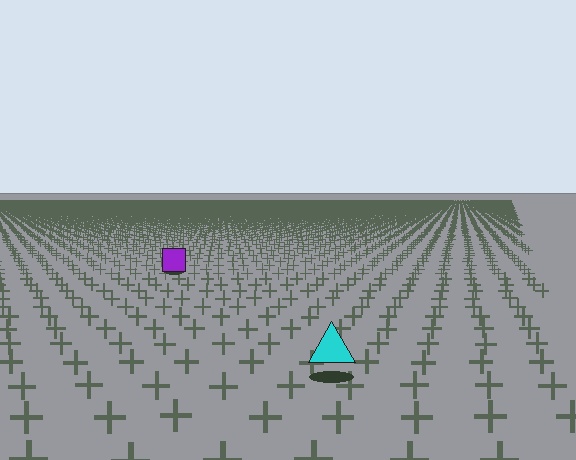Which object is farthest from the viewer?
The purple square is farthest from the viewer. It appears smaller and the ground texture around it is denser.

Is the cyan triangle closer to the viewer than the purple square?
Yes. The cyan triangle is closer — you can tell from the texture gradient: the ground texture is coarser near it.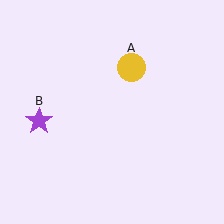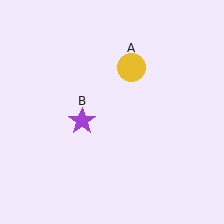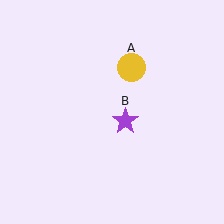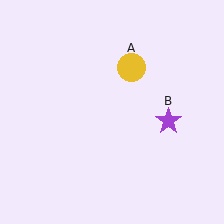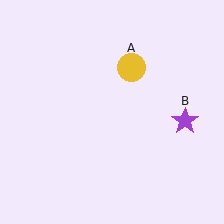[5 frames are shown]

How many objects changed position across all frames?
1 object changed position: purple star (object B).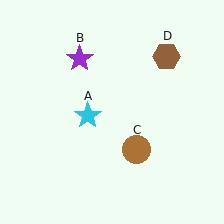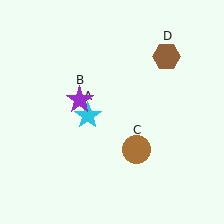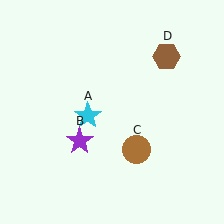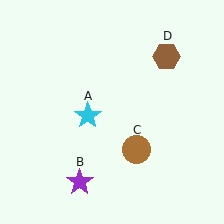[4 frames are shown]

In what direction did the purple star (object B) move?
The purple star (object B) moved down.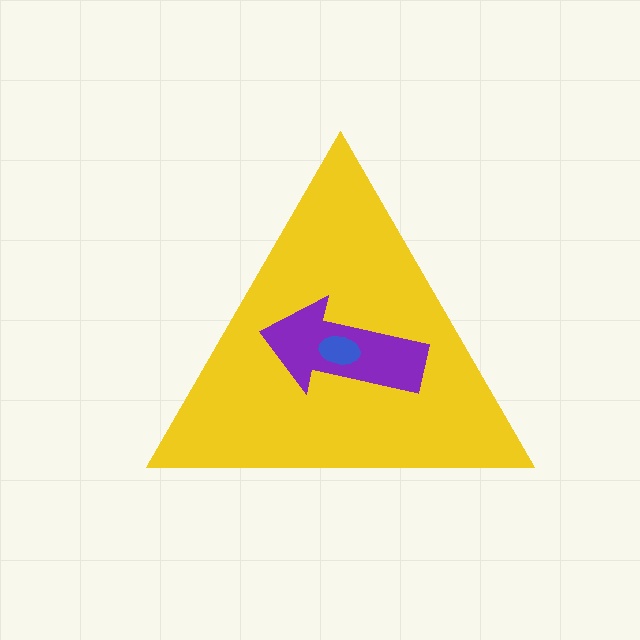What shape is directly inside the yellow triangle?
The purple arrow.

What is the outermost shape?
The yellow triangle.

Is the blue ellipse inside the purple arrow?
Yes.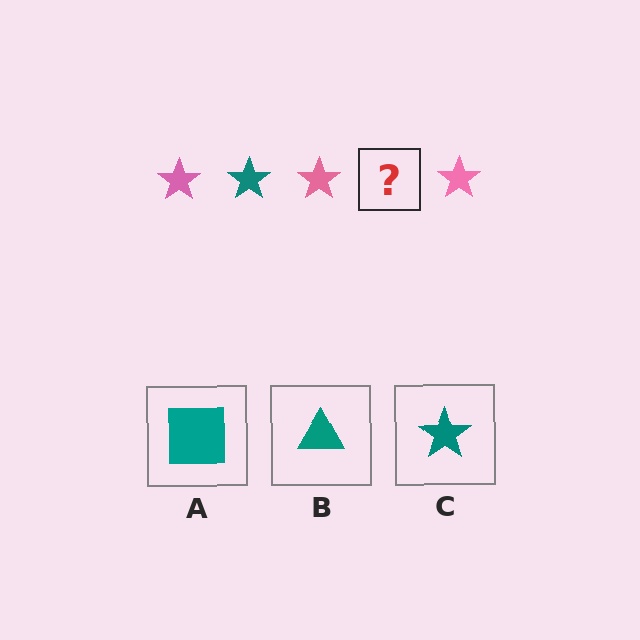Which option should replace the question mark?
Option C.